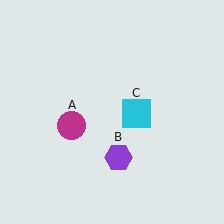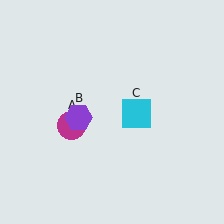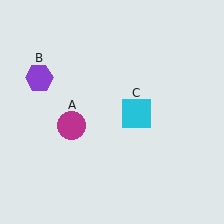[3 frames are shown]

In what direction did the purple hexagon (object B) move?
The purple hexagon (object B) moved up and to the left.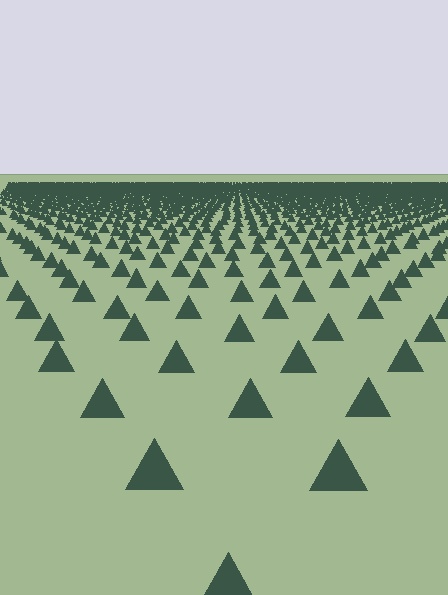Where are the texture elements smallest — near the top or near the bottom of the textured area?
Near the top.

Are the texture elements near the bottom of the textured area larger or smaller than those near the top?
Larger. Near the bottom, elements are closer to the viewer and appear at a bigger on-screen size.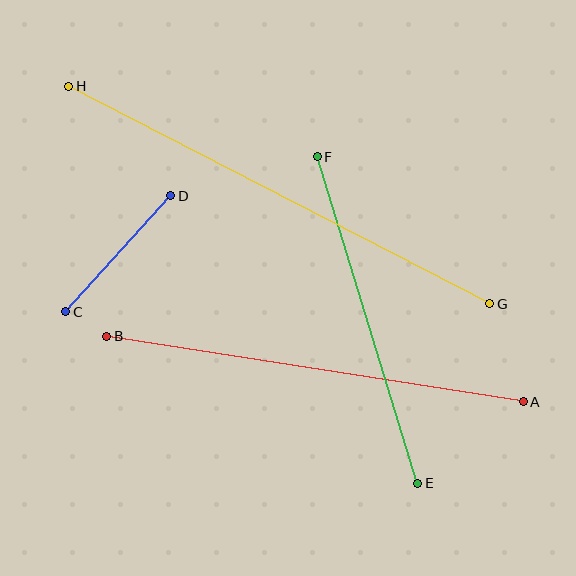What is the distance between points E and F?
The distance is approximately 342 pixels.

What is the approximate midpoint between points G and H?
The midpoint is at approximately (279, 195) pixels.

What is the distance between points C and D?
The distance is approximately 157 pixels.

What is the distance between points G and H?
The distance is approximately 474 pixels.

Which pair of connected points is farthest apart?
Points G and H are farthest apart.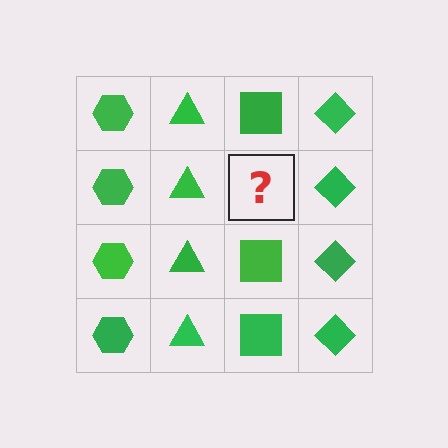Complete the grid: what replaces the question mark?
The question mark should be replaced with a green square.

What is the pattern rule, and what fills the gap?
The rule is that each column has a consistent shape. The gap should be filled with a green square.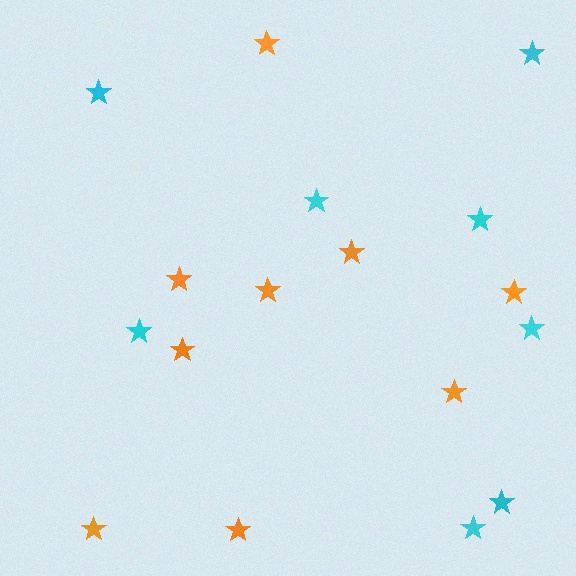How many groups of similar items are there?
There are 2 groups: one group of cyan stars (8) and one group of orange stars (9).